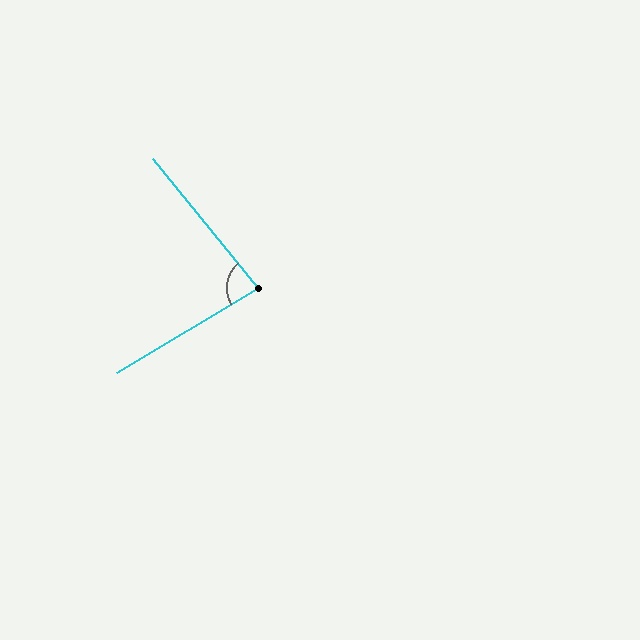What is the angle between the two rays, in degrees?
Approximately 82 degrees.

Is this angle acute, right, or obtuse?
It is acute.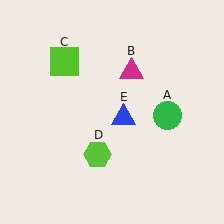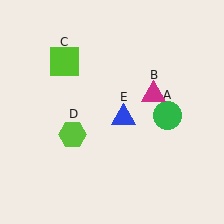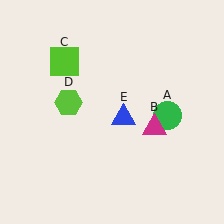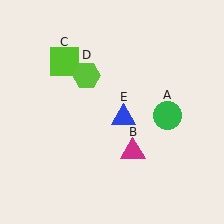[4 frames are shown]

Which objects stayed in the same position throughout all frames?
Green circle (object A) and lime square (object C) and blue triangle (object E) remained stationary.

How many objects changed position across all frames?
2 objects changed position: magenta triangle (object B), lime hexagon (object D).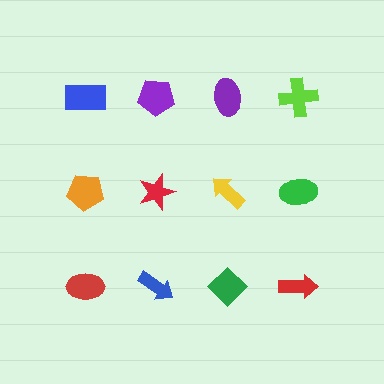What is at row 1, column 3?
A purple ellipse.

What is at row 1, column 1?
A blue rectangle.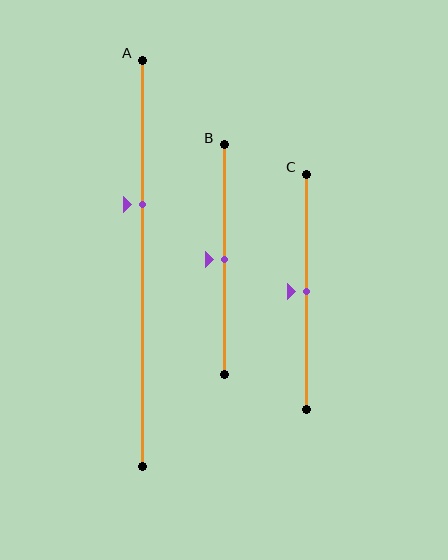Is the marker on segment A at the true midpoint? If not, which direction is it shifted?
No, the marker on segment A is shifted upward by about 14% of the segment length.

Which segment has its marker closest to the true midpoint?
Segment B has its marker closest to the true midpoint.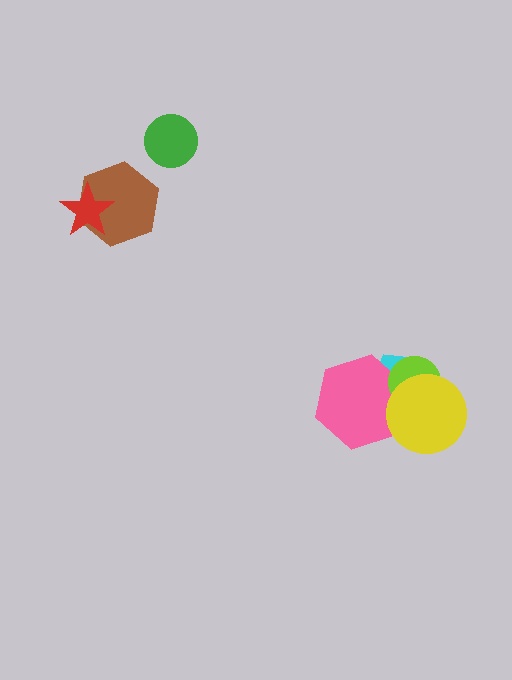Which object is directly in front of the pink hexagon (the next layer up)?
The lime circle is directly in front of the pink hexagon.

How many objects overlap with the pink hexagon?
3 objects overlap with the pink hexagon.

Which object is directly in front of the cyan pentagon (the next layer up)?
The pink hexagon is directly in front of the cyan pentagon.